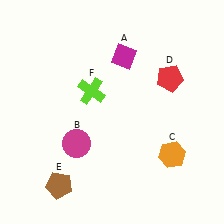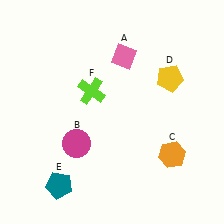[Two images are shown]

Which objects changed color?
A changed from magenta to pink. D changed from red to yellow. E changed from brown to teal.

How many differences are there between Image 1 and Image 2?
There are 3 differences between the two images.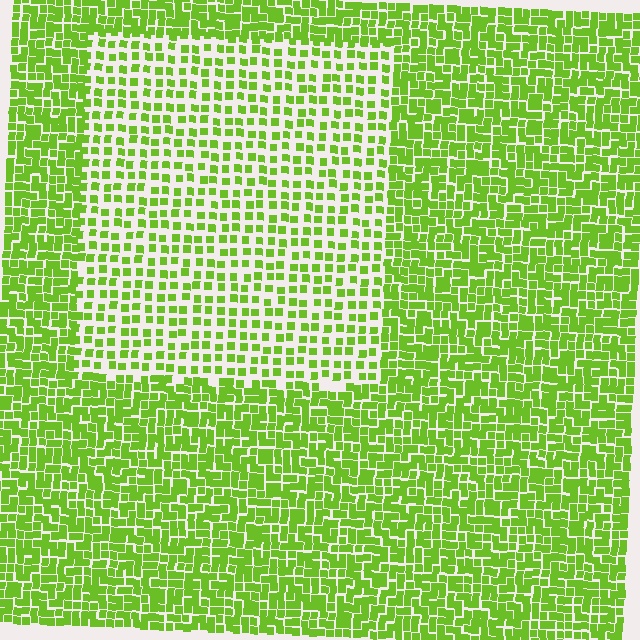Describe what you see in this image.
The image contains small lime elements arranged at two different densities. A rectangle-shaped region is visible where the elements are less densely packed than the surrounding area.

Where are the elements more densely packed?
The elements are more densely packed outside the rectangle boundary.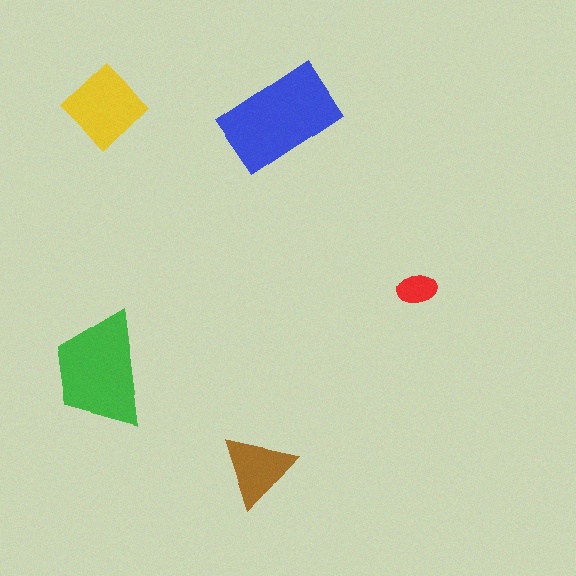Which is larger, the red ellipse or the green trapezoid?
The green trapezoid.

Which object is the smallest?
The red ellipse.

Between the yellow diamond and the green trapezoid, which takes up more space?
The green trapezoid.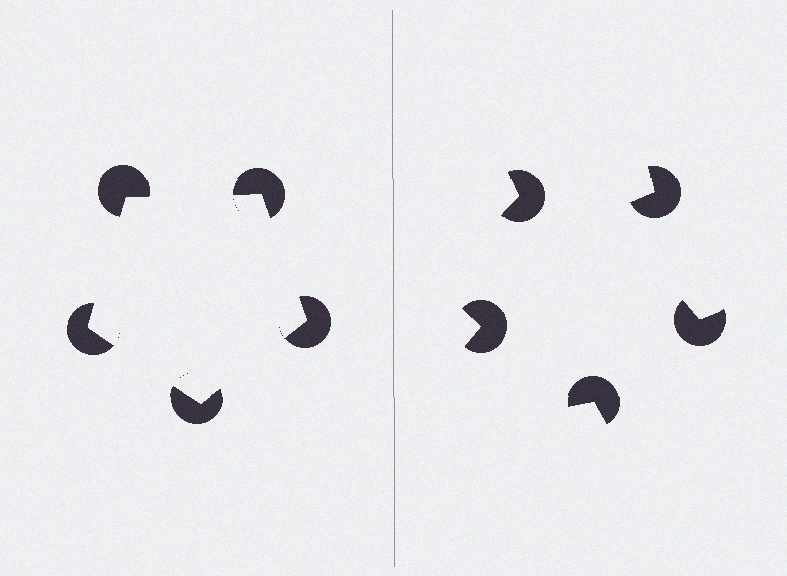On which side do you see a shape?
An illusory pentagon appears on the left side. On the right side the wedge cuts are rotated, so no coherent shape forms.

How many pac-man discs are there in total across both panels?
10 — 5 on each side.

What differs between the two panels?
The pac-man discs are positioned identically on both sides; only the wedge orientations differ. On the left they align to a pentagon; on the right they are misaligned.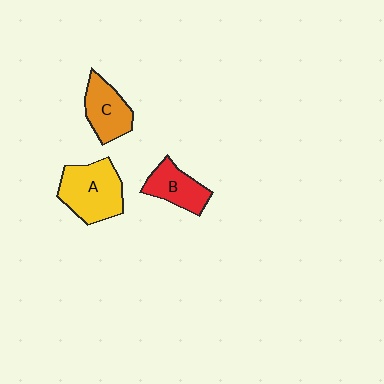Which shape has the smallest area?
Shape B (red).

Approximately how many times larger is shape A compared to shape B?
Approximately 1.5 times.